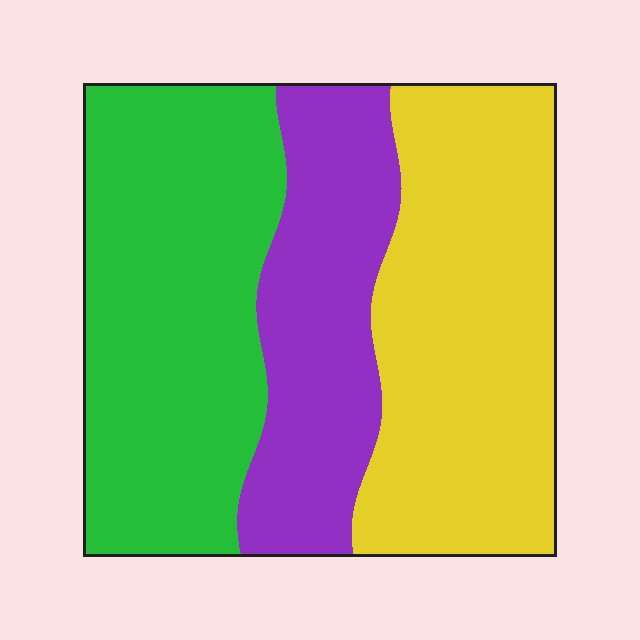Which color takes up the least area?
Purple, at roughly 25%.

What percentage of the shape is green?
Green takes up between a quarter and a half of the shape.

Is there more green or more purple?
Green.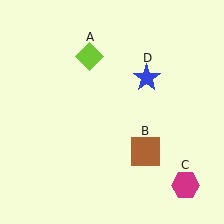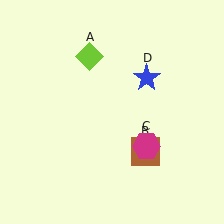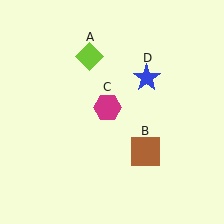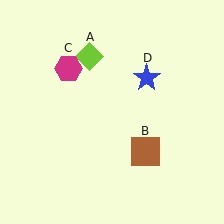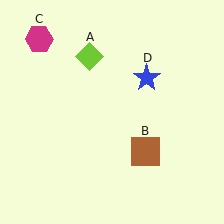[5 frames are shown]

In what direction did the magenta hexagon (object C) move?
The magenta hexagon (object C) moved up and to the left.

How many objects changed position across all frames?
1 object changed position: magenta hexagon (object C).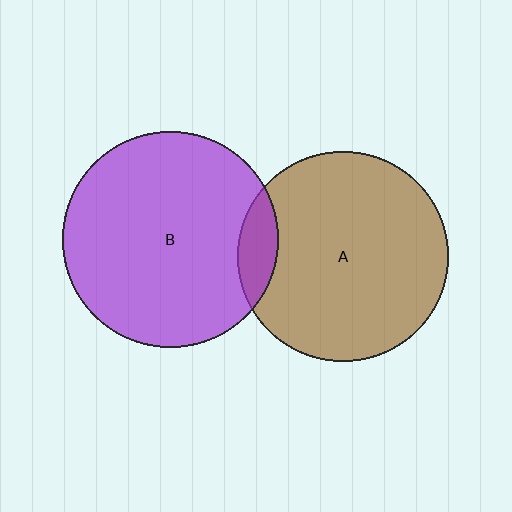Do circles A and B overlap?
Yes.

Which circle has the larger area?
Circle B (purple).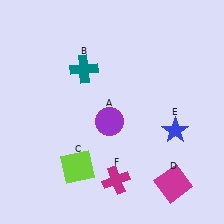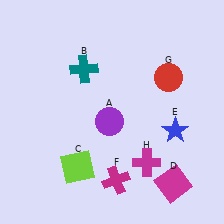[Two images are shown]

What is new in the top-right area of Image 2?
A red circle (G) was added in the top-right area of Image 2.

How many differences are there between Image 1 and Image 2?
There are 2 differences between the two images.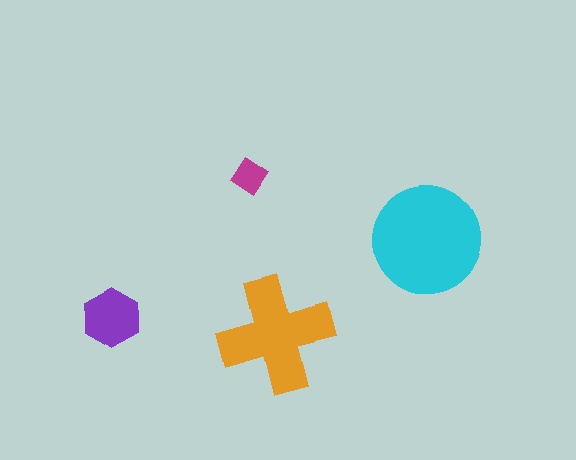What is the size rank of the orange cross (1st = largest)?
2nd.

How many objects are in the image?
There are 4 objects in the image.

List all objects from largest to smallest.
The cyan circle, the orange cross, the purple hexagon, the magenta diamond.